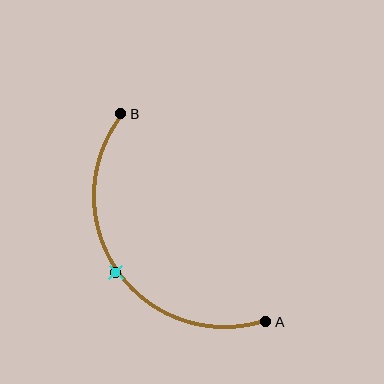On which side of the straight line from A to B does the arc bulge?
The arc bulges below and to the left of the straight line connecting A and B.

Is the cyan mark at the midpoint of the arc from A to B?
Yes. The cyan mark lies on the arc at equal arc-length from both A and B — it is the arc midpoint.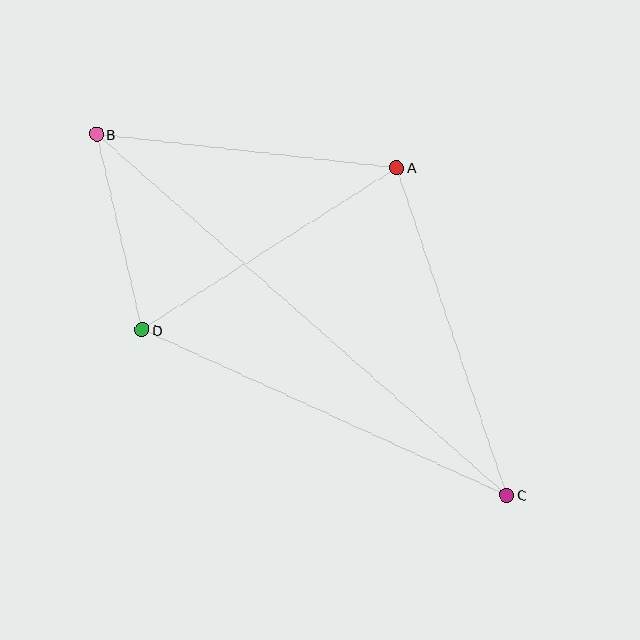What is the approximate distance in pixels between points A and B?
The distance between A and B is approximately 302 pixels.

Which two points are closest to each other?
Points B and D are closest to each other.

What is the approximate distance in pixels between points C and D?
The distance between C and D is approximately 401 pixels.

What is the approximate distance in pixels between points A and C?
The distance between A and C is approximately 345 pixels.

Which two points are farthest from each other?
Points B and C are farthest from each other.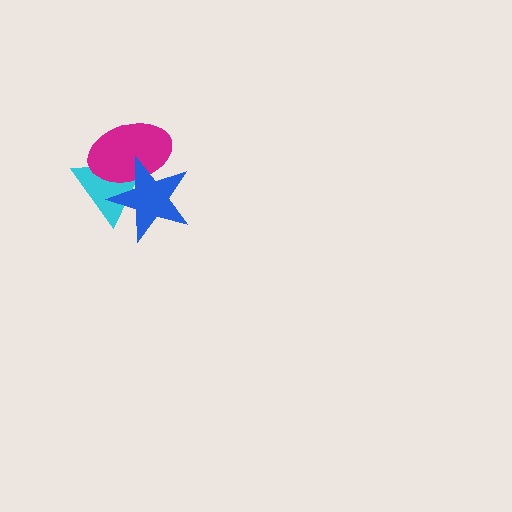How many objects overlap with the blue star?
2 objects overlap with the blue star.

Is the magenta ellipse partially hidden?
Yes, it is partially covered by another shape.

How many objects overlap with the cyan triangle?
2 objects overlap with the cyan triangle.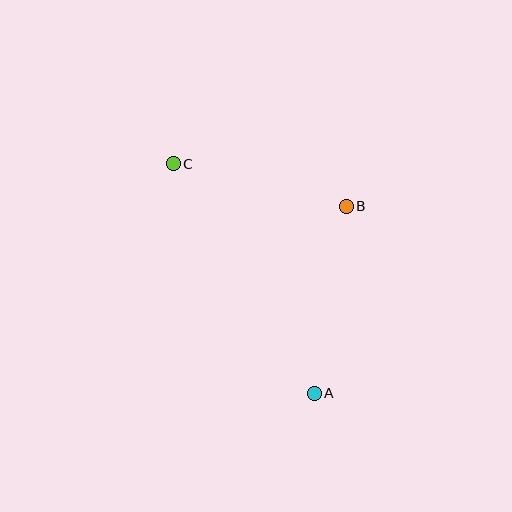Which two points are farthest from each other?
Points A and C are farthest from each other.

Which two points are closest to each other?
Points B and C are closest to each other.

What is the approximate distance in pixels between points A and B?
The distance between A and B is approximately 189 pixels.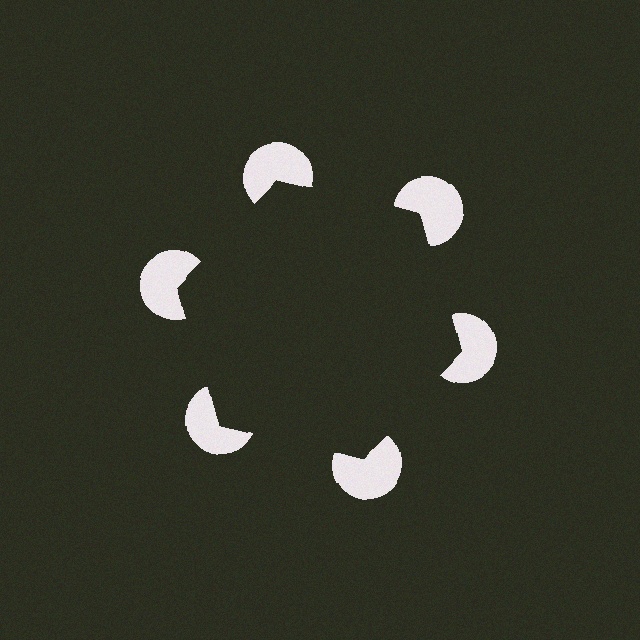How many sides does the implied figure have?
6 sides.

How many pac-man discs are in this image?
There are 6 — one at each vertex of the illusory hexagon.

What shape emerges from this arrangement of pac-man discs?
An illusory hexagon — its edges are inferred from the aligned wedge cuts in the pac-man discs, not physically drawn.